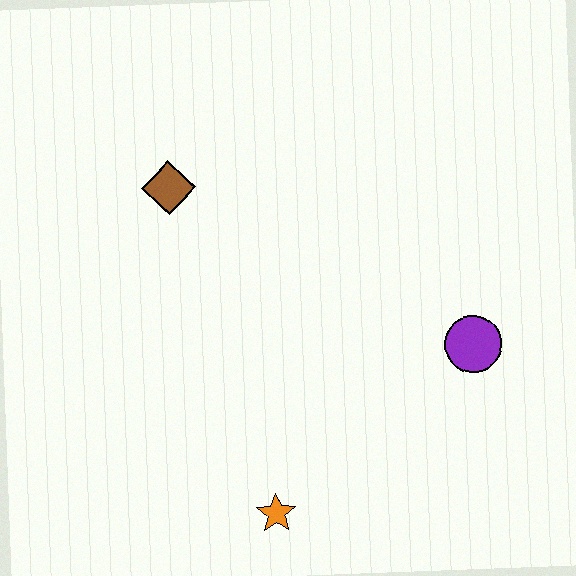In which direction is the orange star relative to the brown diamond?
The orange star is below the brown diamond.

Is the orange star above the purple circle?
No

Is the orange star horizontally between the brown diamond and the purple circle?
Yes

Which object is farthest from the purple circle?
The brown diamond is farthest from the purple circle.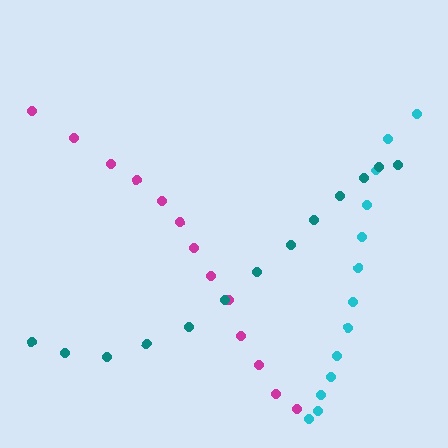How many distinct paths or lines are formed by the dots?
There are 3 distinct paths.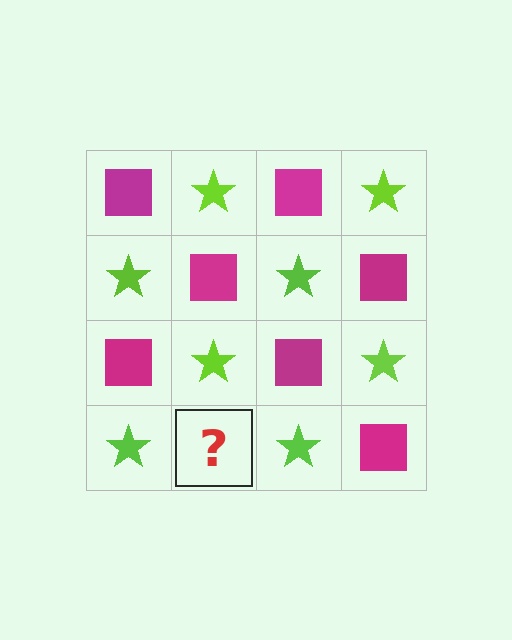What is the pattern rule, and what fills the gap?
The rule is that it alternates magenta square and lime star in a checkerboard pattern. The gap should be filled with a magenta square.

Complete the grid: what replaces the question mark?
The question mark should be replaced with a magenta square.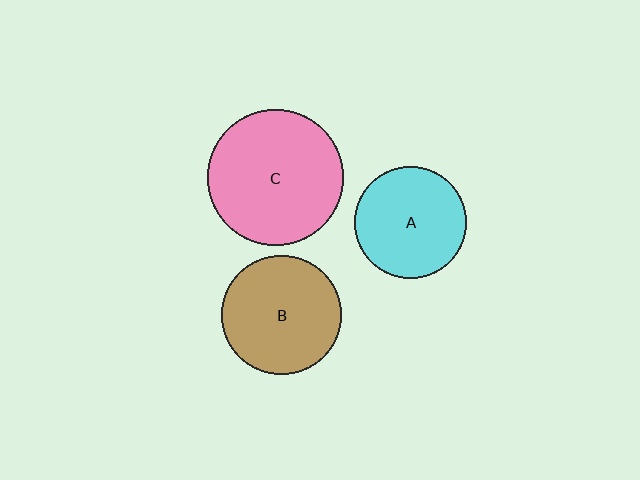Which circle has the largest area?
Circle C (pink).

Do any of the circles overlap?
No, none of the circles overlap.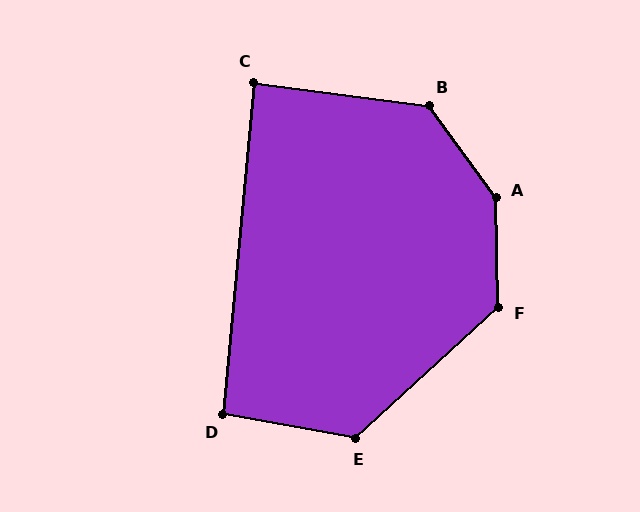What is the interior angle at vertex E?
Approximately 127 degrees (obtuse).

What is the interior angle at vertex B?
Approximately 134 degrees (obtuse).